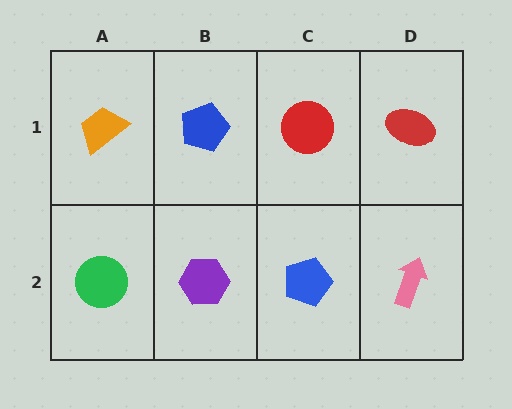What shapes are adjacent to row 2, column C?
A red circle (row 1, column C), a purple hexagon (row 2, column B), a pink arrow (row 2, column D).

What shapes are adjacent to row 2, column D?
A red ellipse (row 1, column D), a blue pentagon (row 2, column C).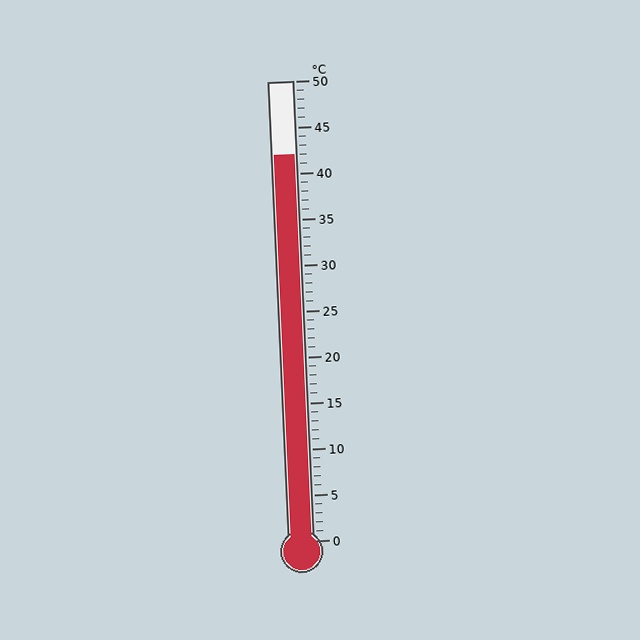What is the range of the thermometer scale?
The thermometer scale ranges from 0°C to 50°C.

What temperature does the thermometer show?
The thermometer shows approximately 42°C.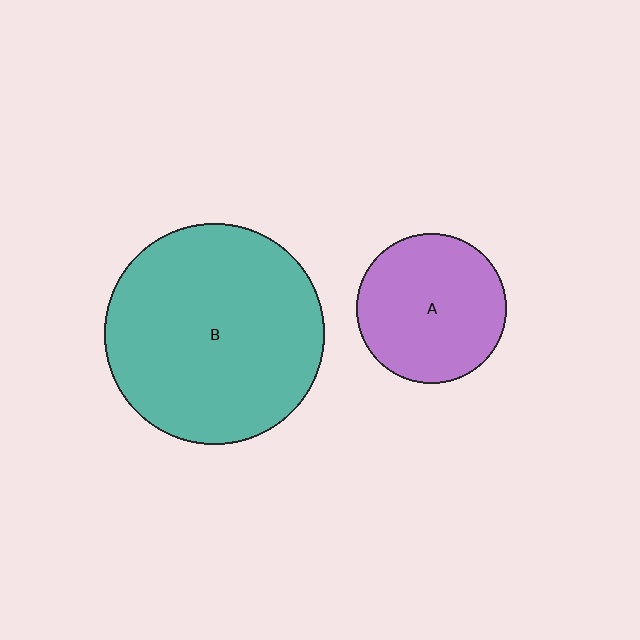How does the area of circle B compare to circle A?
Approximately 2.2 times.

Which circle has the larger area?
Circle B (teal).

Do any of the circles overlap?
No, none of the circles overlap.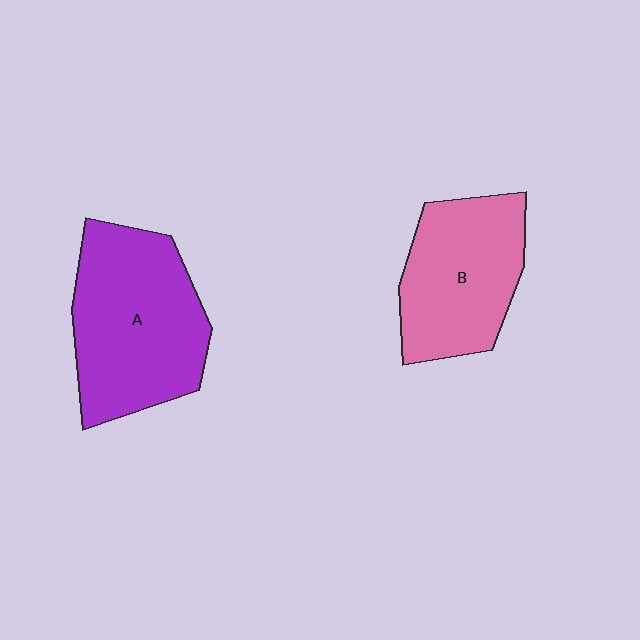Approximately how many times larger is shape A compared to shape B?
Approximately 1.3 times.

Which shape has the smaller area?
Shape B (pink).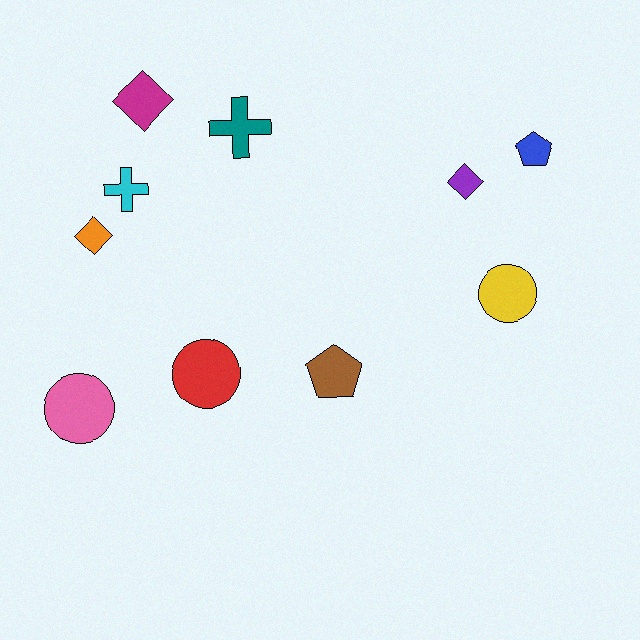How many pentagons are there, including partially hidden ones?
There are 2 pentagons.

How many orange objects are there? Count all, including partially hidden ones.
There is 1 orange object.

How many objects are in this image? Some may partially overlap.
There are 10 objects.